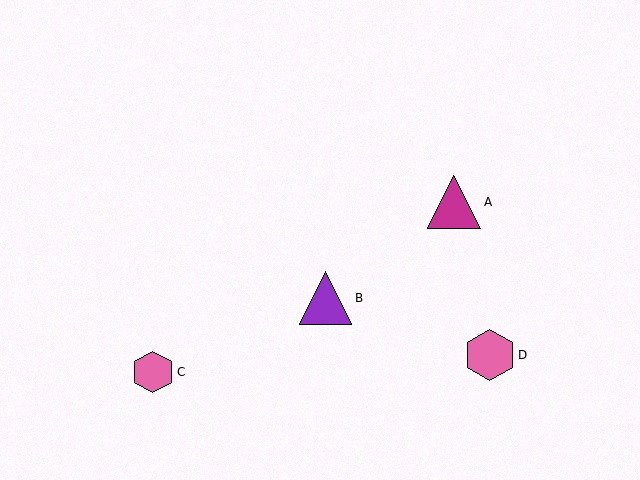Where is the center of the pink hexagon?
The center of the pink hexagon is at (153, 372).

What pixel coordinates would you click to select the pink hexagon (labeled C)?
Click at (153, 372) to select the pink hexagon C.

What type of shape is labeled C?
Shape C is a pink hexagon.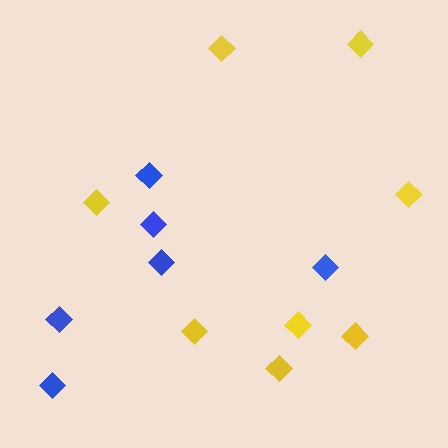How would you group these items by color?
There are 2 groups: one group of blue diamonds (6) and one group of yellow diamonds (8).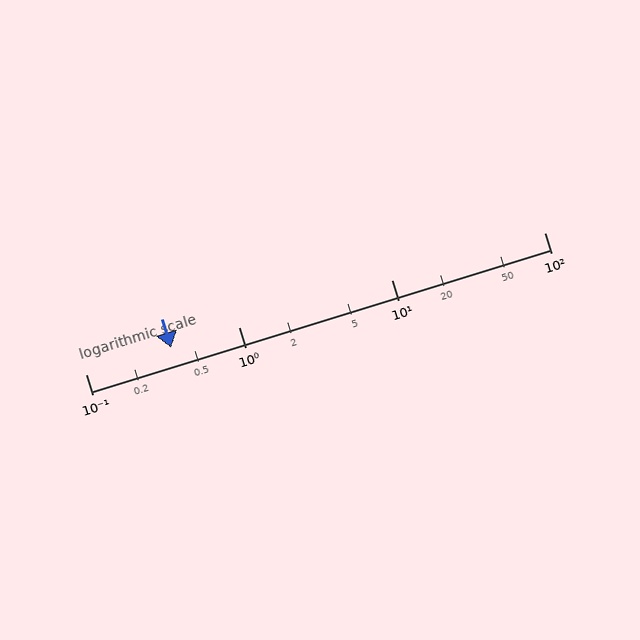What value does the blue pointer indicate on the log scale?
The pointer indicates approximately 0.36.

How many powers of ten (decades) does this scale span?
The scale spans 3 decades, from 0.1 to 100.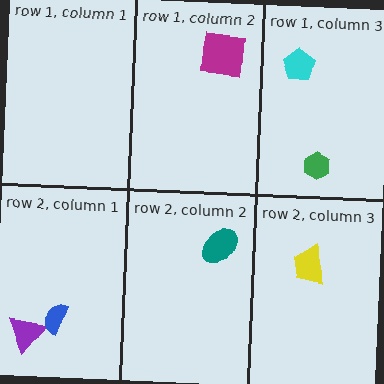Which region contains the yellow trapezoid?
The row 2, column 3 region.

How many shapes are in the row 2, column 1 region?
2.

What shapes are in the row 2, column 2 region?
The teal ellipse.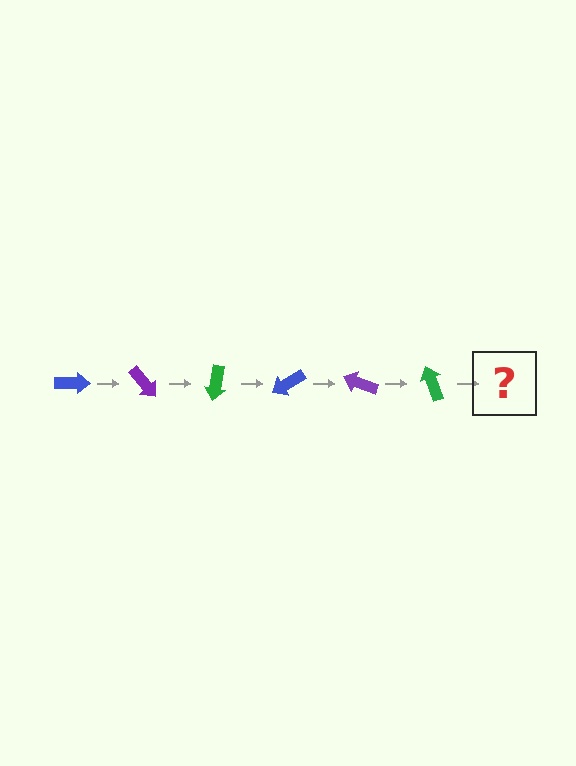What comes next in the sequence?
The next element should be a blue arrow, rotated 300 degrees from the start.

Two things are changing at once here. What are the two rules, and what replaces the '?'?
The two rules are that it rotates 50 degrees each step and the color cycles through blue, purple, and green. The '?' should be a blue arrow, rotated 300 degrees from the start.